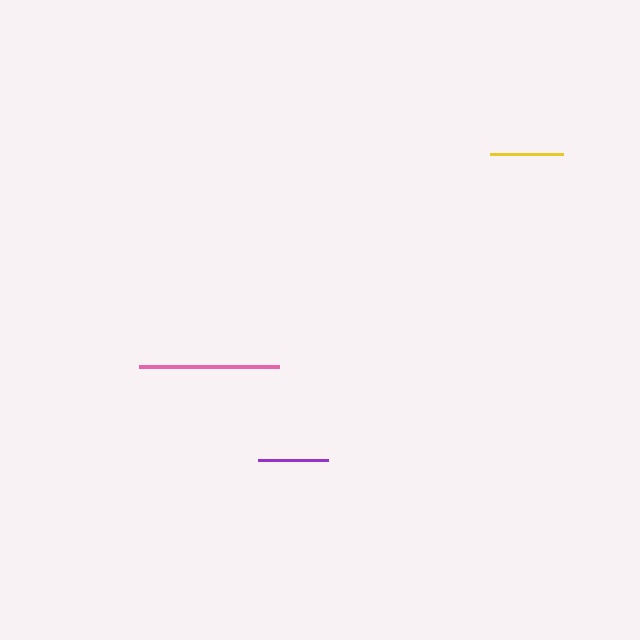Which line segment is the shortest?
The purple line is the shortest at approximately 70 pixels.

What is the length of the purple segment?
The purple segment is approximately 70 pixels long.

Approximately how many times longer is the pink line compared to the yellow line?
The pink line is approximately 1.9 times the length of the yellow line.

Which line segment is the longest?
The pink line is the longest at approximately 140 pixels.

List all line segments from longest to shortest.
From longest to shortest: pink, yellow, purple.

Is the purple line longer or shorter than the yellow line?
The yellow line is longer than the purple line.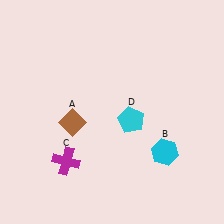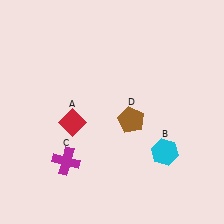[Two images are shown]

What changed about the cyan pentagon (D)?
In Image 1, D is cyan. In Image 2, it changed to brown.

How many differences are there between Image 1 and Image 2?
There are 2 differences between the two images.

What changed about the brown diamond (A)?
In Image 1, A is brown. In Image 2, it changed to red.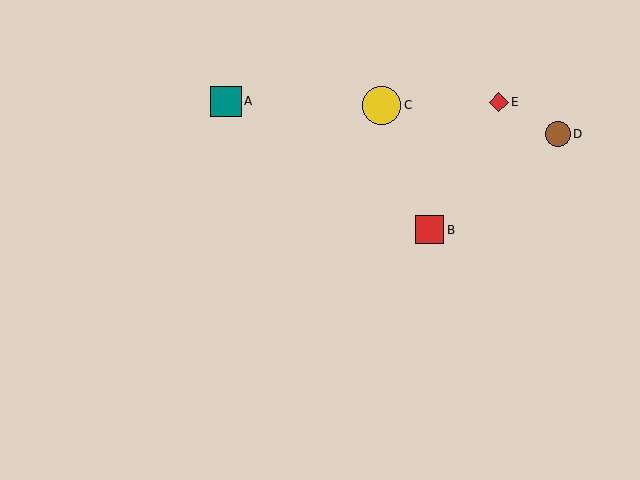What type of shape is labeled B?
Shape B is a red square.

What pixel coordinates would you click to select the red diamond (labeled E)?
Click at (499, 102) to select the red diamond E.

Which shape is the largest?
The yellow circle (labeled C) is the largest.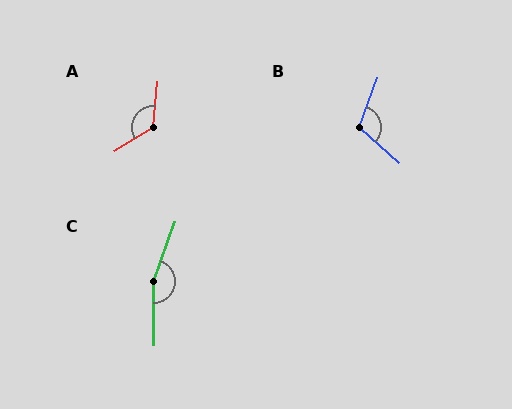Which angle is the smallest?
B, at approximately 112 degrees.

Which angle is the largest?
C, at approximately 160 degrees.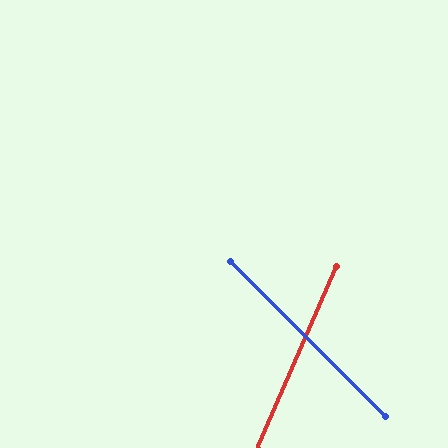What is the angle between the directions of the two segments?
Approximately 69 degrees.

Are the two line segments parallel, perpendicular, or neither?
Neither parallel nor perpendicular — they differ by about 69°.